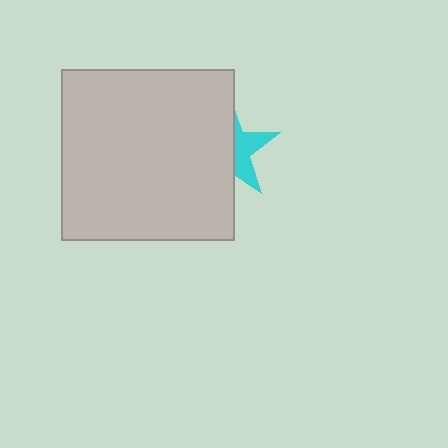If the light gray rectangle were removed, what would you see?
You would see the complete cyan star.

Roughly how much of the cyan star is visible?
A small part of it is visible (roughly 38%).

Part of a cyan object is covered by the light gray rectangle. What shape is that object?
It is a star.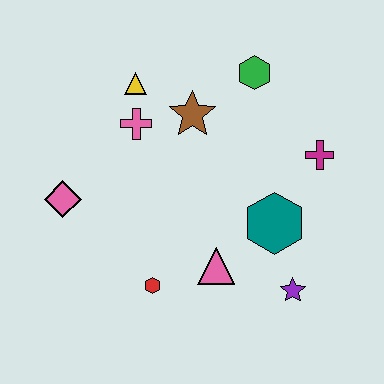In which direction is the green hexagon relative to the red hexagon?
The green hexagon is above the red hexagon.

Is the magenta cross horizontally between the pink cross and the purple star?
No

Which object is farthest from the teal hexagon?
The pink diamond is farthest from the teal hexagon.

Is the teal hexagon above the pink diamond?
No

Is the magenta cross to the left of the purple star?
No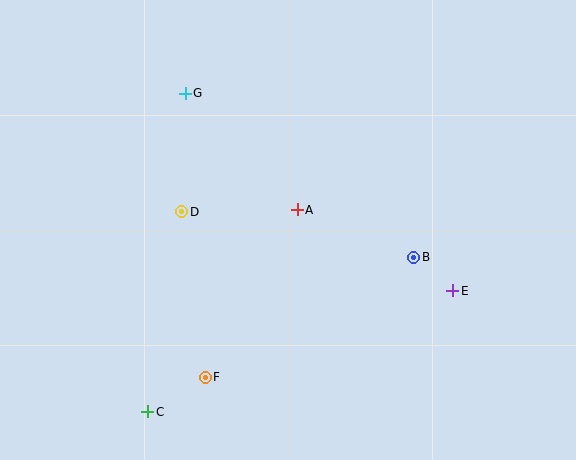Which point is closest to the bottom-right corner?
Point E is closest to the bottom-right corner.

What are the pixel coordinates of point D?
Point D is at (182, 212).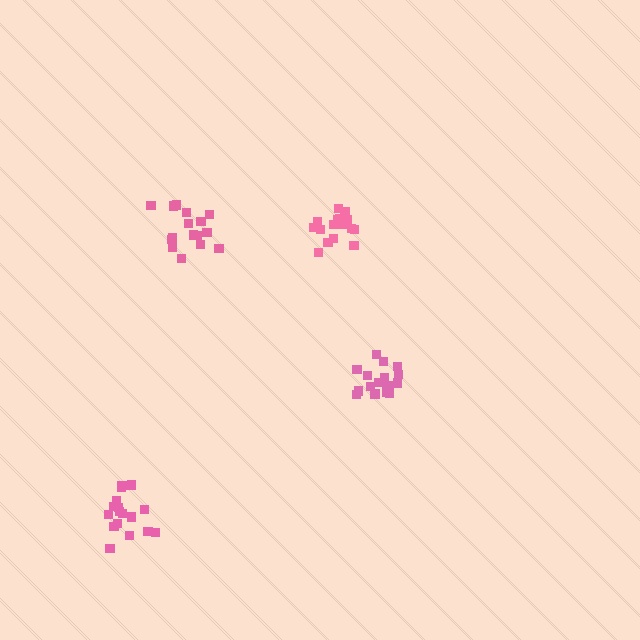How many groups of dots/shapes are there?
There are 4 groups.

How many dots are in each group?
Group 1: 18 dots, Group 2: 16 dots, Group 3: 16 dots, Group 4: 18 dots (68 total).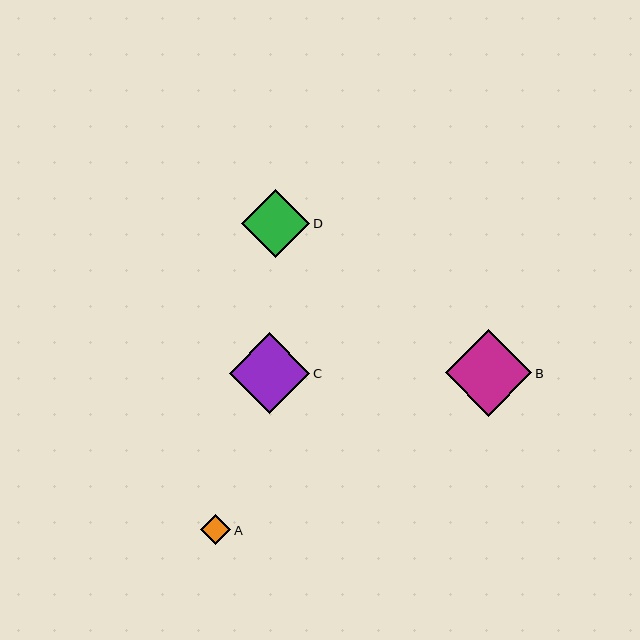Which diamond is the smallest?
Diamond A is the smallest with a size of approximately 30 pixels.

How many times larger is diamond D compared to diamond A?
Diamond D is approximately 2.2 times the size of diamond A.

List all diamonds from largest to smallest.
From largest to smallest: B, C, D, A.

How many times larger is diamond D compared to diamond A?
Diamond D is approximately 2.2 times the size of diamond A.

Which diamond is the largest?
Diamond B is the largest with a size of approximately 86 pixels.